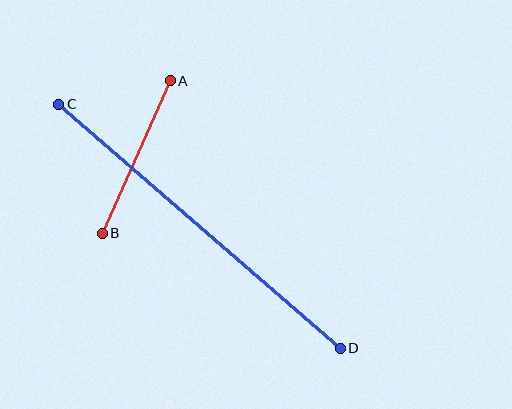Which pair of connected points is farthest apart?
Points C and D are farthest apart.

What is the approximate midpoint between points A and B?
The midpoint is at approximately (136, 157) pixels.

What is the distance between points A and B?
The distance is approximately 167 pixels.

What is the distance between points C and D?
The distance is approximately 373 pixels.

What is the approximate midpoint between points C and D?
The midpoint is at approximately (199, 226) pixels.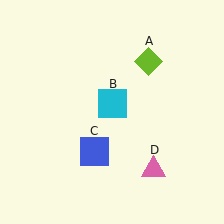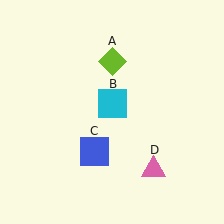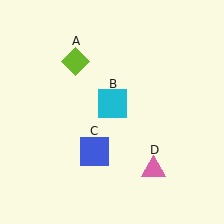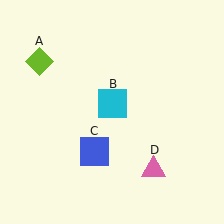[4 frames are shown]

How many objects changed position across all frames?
1 object changed position: lime diamond (object A).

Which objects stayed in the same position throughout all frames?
Cyan square (object B) and blue square (object C) and pink triangle (object D) remained stationary.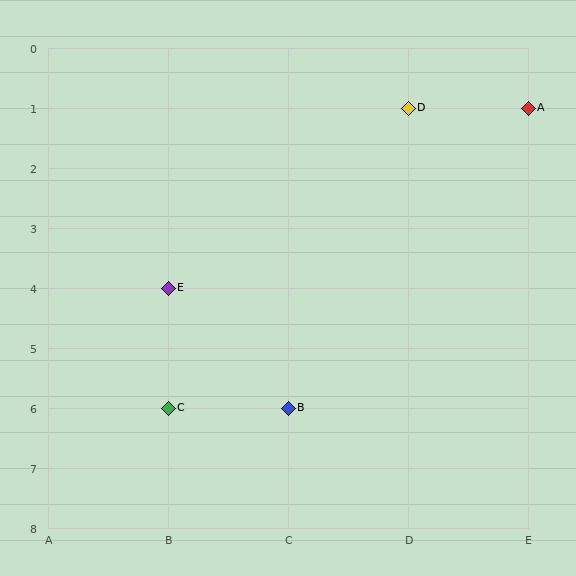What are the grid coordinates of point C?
Point C is at grid coordinates (B, 6).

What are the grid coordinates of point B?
Point B is at grid coordinates (C, 6).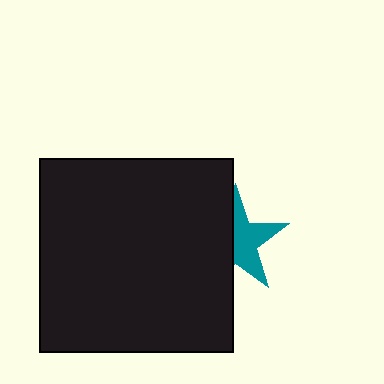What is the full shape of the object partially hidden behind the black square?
The partially hidden object is a teal star.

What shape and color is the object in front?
The object in front is a black square.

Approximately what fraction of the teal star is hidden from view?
Roughly 47% of the teal star is hidden behind the black square.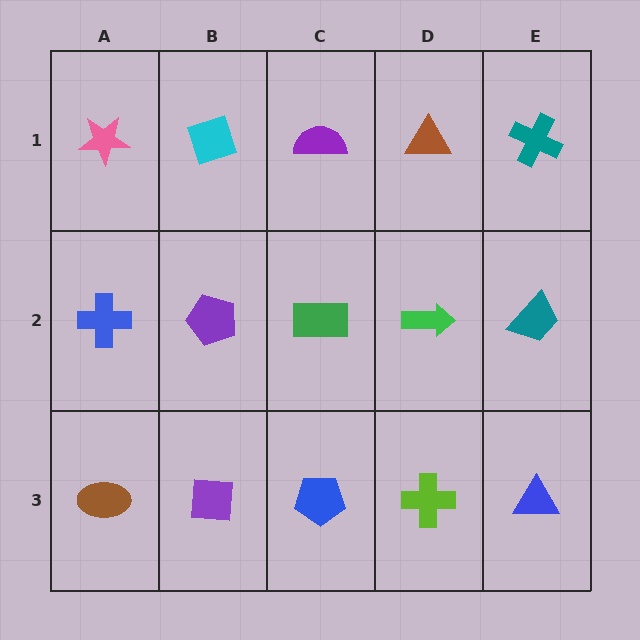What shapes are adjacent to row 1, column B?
A purple pentagon (row 2, column B), a pink star (row 1, column A), a purple semicircle (row 1, column C).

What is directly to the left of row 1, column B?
A pink star.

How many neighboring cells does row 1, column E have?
2.